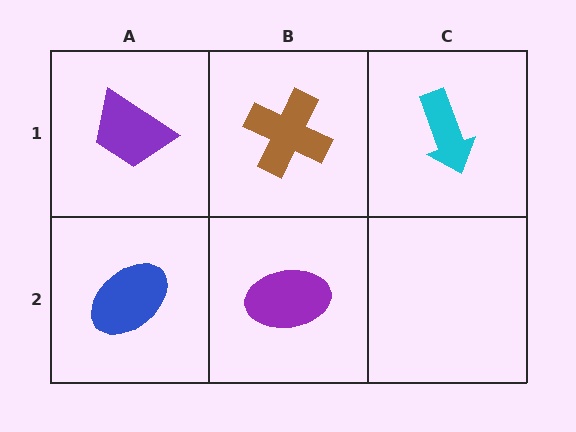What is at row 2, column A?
A blue ellipse.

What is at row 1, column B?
A brown cross.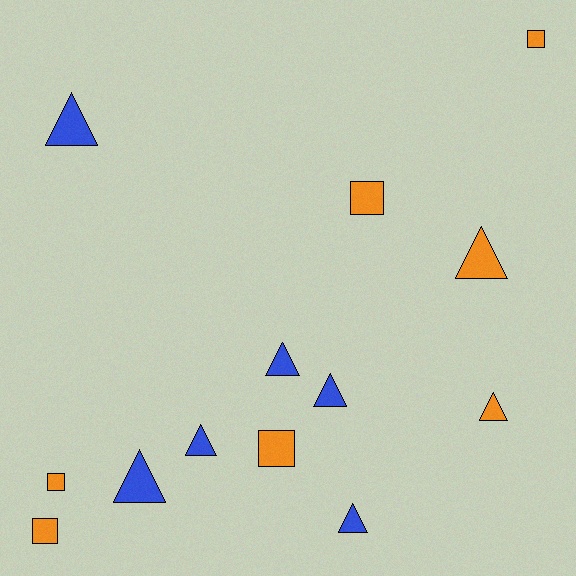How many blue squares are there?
There are no blue squares.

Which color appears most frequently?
Orange, with 7 objects.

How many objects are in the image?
There are 13 objects.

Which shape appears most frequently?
Triangle, with 8 objects.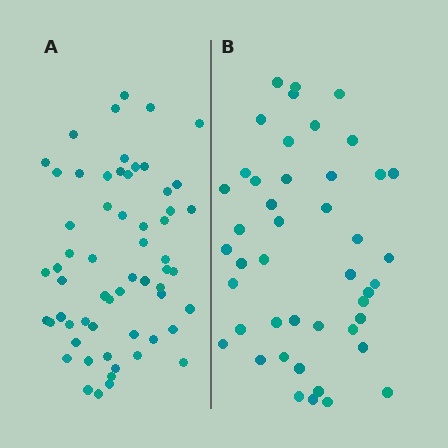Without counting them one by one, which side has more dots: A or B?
Region A (the left region) has more dots.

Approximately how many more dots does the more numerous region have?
Region A has approximately 15 more dots than region B.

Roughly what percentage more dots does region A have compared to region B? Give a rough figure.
About 35% more.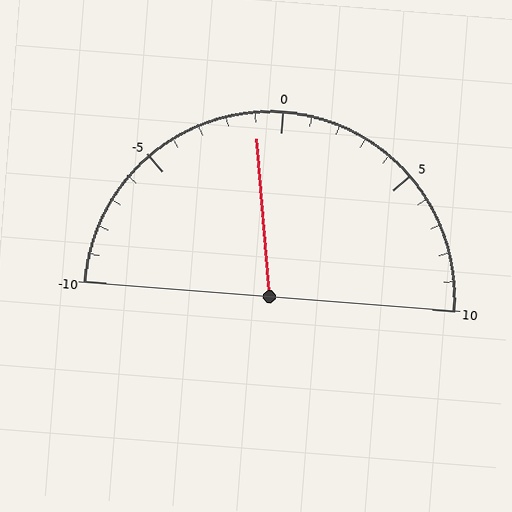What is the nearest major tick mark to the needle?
The nearest major tick mark is 0.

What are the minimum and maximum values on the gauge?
The gauge ranges from -10 to 10.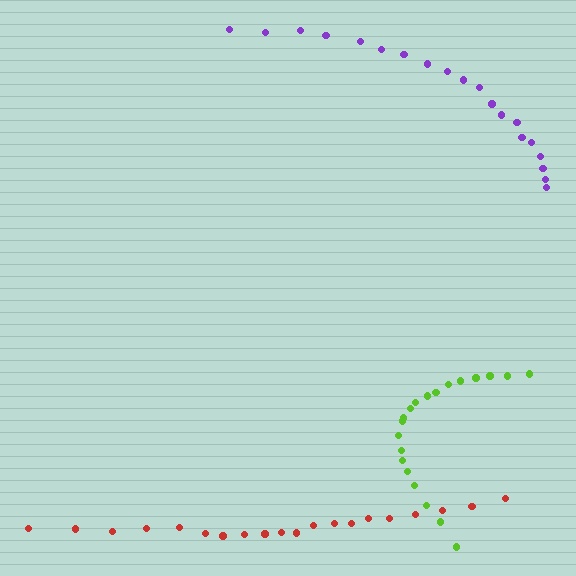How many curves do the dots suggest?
There are 3 distinct paths.